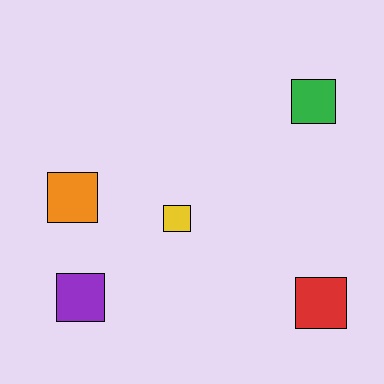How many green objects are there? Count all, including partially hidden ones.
There is 1 green object.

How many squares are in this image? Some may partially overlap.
There are 5 squares.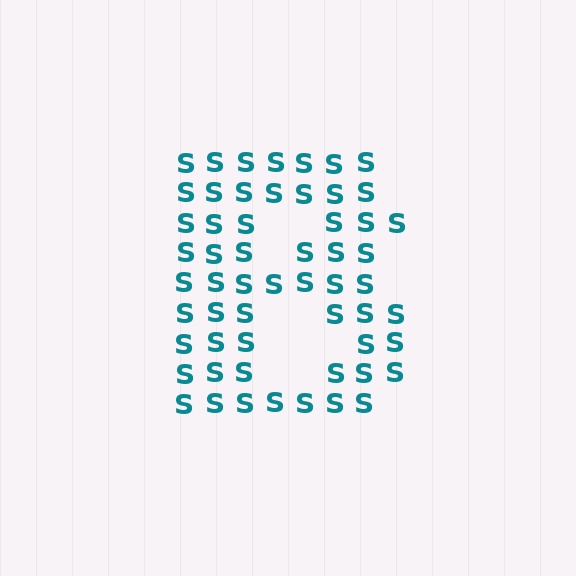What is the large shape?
The large shape is the letter B.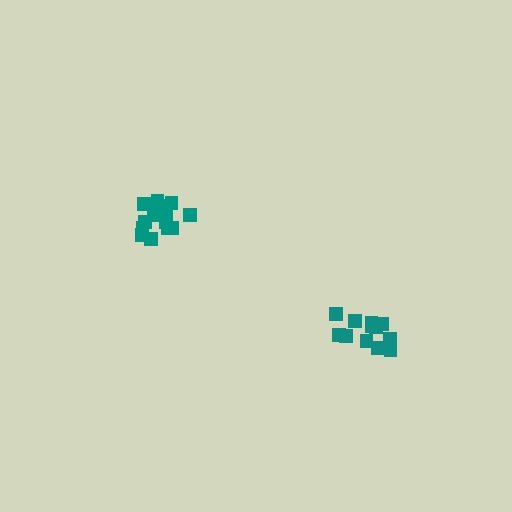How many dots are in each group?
Group 1: 15 dots, Group 2: 13 dots (28 total).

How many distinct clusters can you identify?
There are 2 distinct clusters.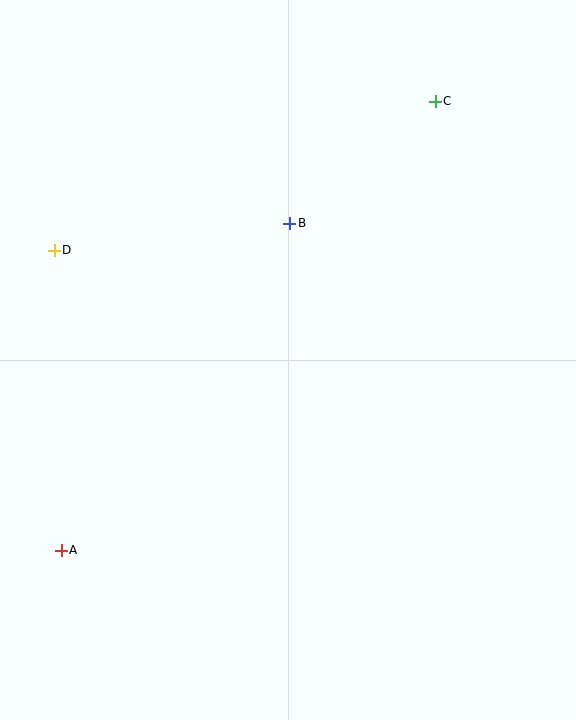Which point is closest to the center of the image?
Point B at (290, 223) is closest to the center.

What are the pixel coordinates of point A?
Point A is at (61, 550).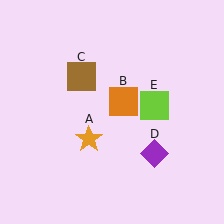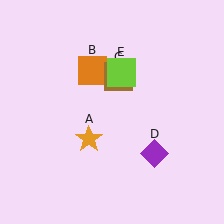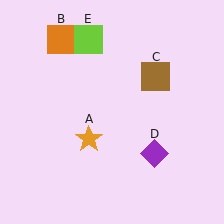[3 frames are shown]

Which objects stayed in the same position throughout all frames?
Orange star (object A) and purple diamond (object D) remained stationary.